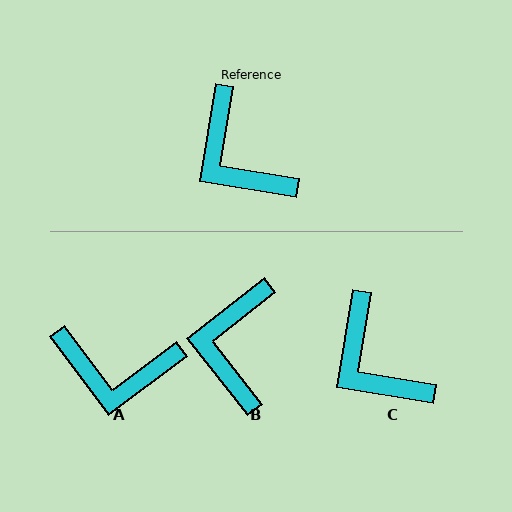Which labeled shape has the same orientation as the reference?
C.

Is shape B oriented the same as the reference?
No, it is off by about 42 degrees.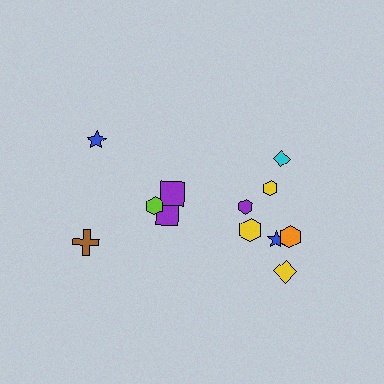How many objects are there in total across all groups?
There are 12 objects.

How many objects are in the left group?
There are 5 objects.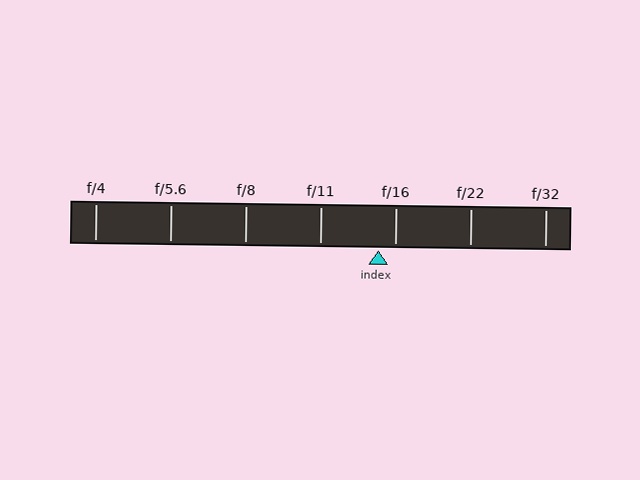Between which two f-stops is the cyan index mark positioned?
The index mark is between f/11 and f/16.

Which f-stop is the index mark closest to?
The index mark is closest to f/16.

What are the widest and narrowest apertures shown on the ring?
The widest aperture shown is f/4 and the narrowest is f/32.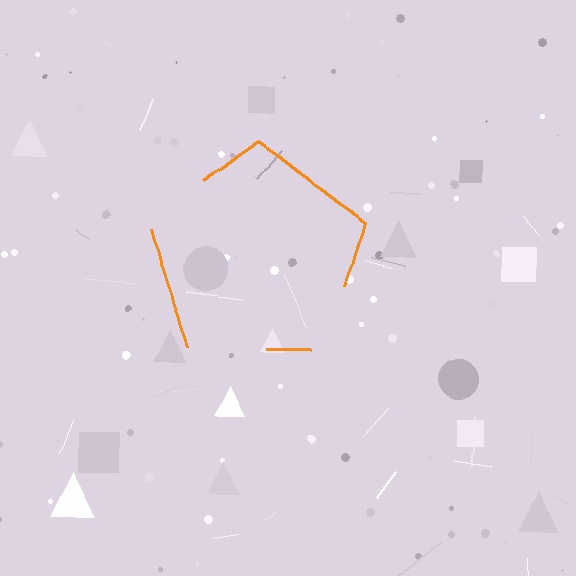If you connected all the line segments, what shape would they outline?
They would outline a pentagon.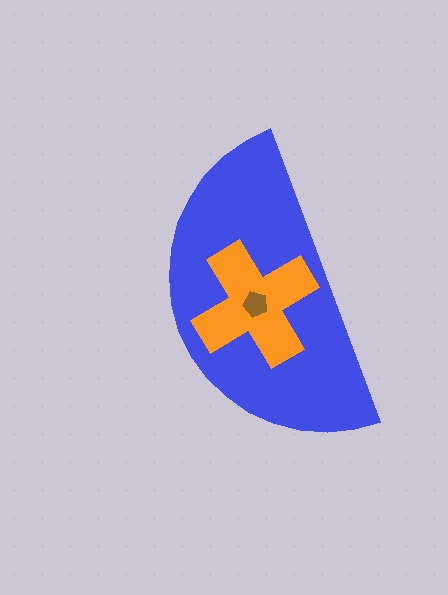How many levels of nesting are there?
3.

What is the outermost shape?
The blue semicircle.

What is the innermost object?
The brown pentagon.